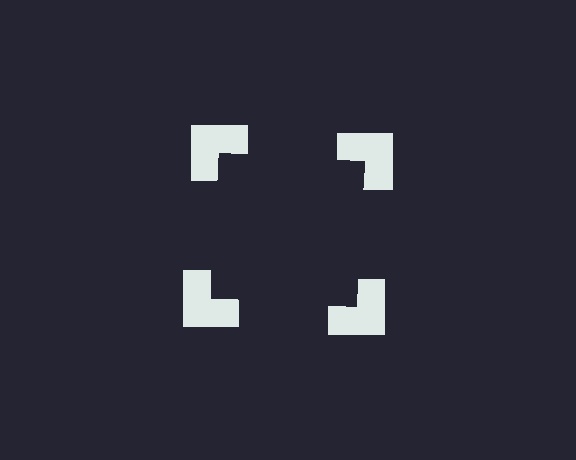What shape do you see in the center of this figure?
An illusory square — its edges are inferred from the aligned wedge cuts in the notched squares, not physically drawn.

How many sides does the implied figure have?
4 sides.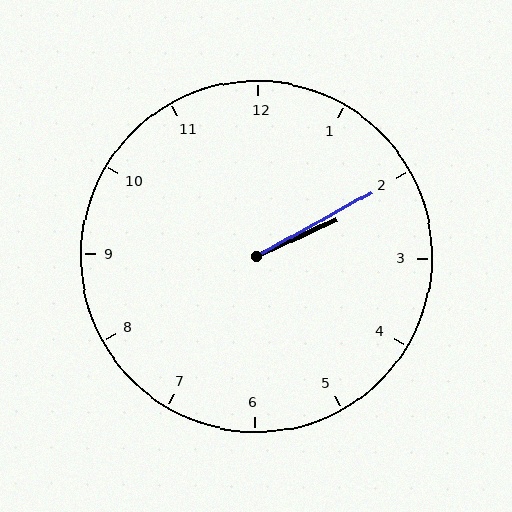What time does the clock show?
2:10.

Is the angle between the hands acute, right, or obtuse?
It is acute.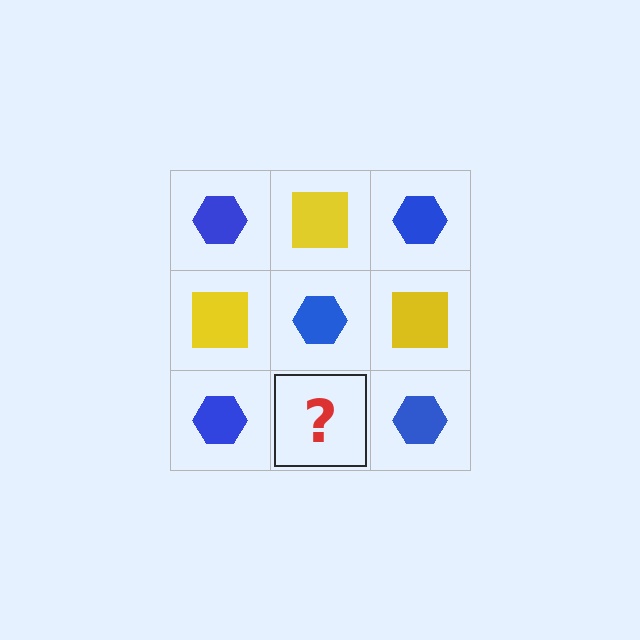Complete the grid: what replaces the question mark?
The question mark should be replaced with a yellow square.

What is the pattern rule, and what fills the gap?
The rule is that it alternates blue hexagon and yellow square in a checkerboard pattern. The gap should be filled with a yellow square.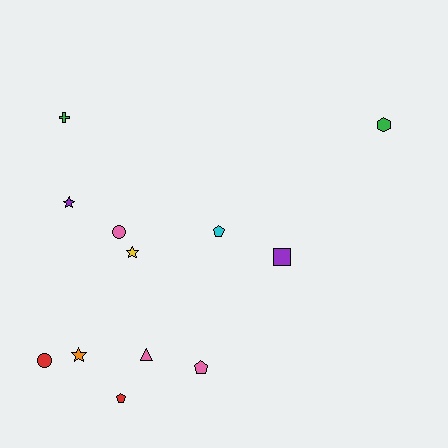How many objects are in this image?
There are 12 objects.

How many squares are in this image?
There is 1 square.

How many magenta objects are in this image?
There are no magenta objects.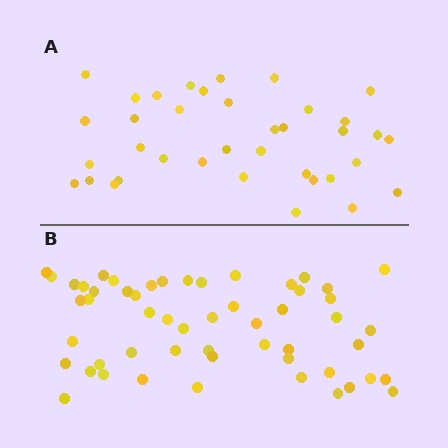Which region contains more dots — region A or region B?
Region B (the bottom region) has more dots.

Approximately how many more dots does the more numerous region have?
Region B has approximately 15 more dots than region A.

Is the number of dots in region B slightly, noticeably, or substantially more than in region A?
Region B has substantially more. The ratio is roughly 1.5 to 1.